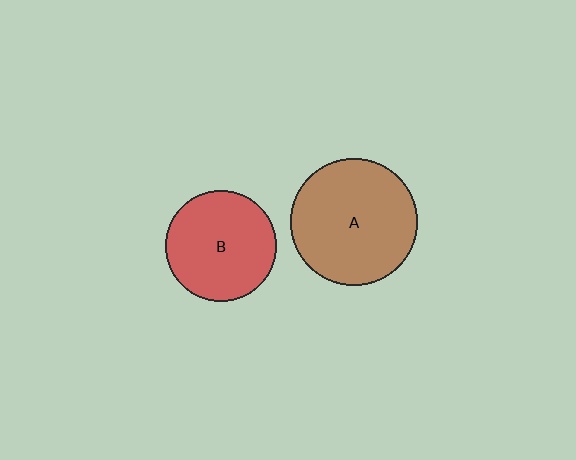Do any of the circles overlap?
No, none of the circles overlap.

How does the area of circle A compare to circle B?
Approximately 1.3 times.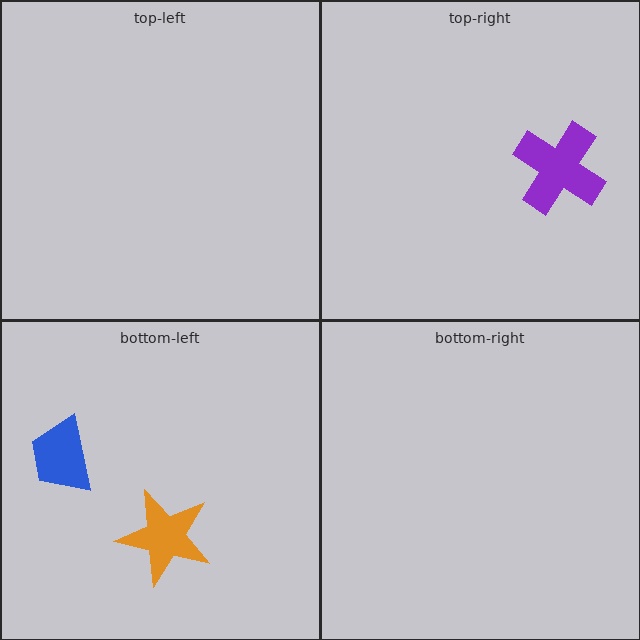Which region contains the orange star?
The bottom-left region.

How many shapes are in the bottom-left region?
2.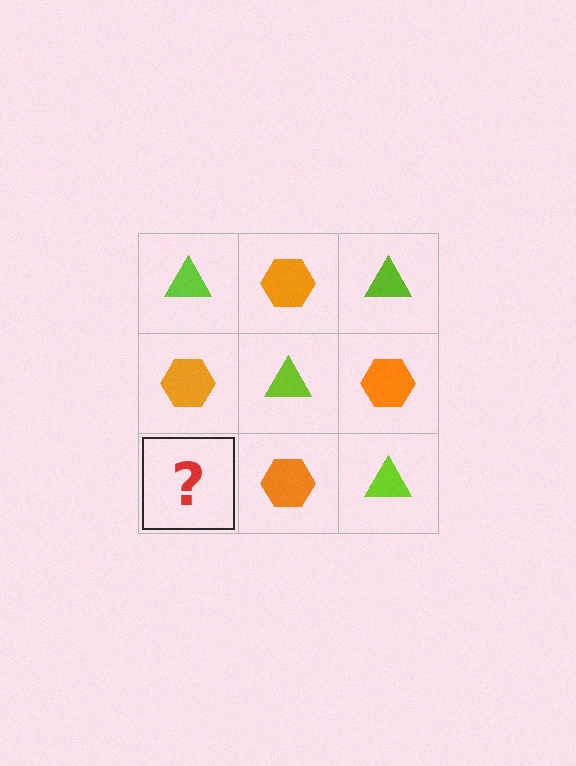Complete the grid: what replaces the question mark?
The question mark should be replaced with a lime triangle.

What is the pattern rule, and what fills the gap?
The rule is that it alternates lime triangle and orange hexagon in a checkerboard pattern. The gap should be filled with a lime triangle.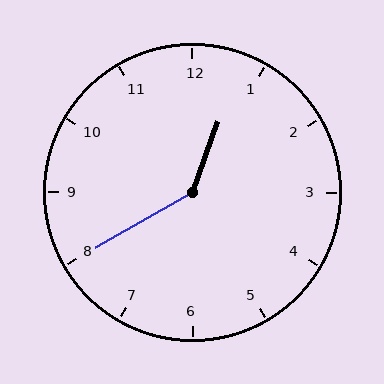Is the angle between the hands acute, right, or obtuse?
It is obtuse.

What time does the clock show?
12:40.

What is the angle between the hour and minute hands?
Approximately 140 degrees.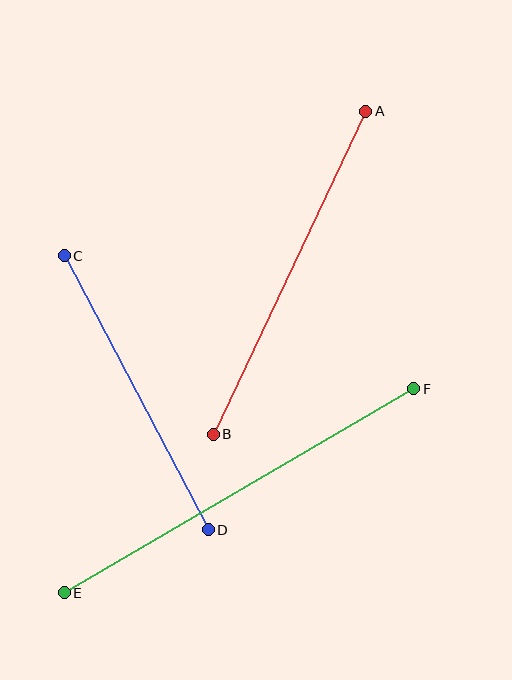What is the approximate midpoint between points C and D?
The midpoint is at approximately (136, 393) pixels.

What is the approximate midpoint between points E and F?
The midpoint is at approximately (239, 491) pixels.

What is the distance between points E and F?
The distance is approximately 405 pixels.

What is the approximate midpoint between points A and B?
The midpoint is at approximately (289, 273) pixels.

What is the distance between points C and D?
The distance is approximately 309 pixels.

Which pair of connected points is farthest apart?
Points E and F are farthest apart.